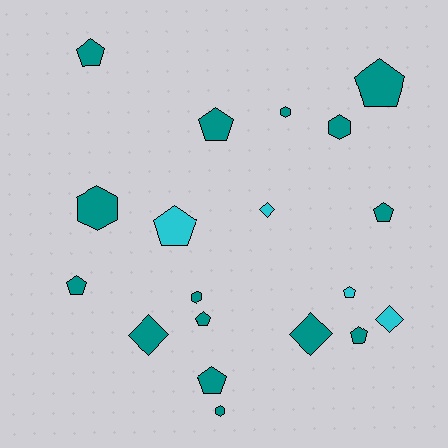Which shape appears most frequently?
Pentagon, with 10 objects.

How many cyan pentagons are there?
There are 2 cyan pentagons.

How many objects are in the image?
There are 19 objects.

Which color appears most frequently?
Teal, with 15 objects.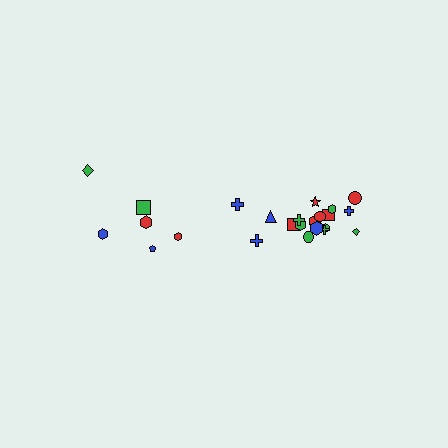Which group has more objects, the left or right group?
The right group.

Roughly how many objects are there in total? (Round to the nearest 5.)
Roughly 25 objects in total.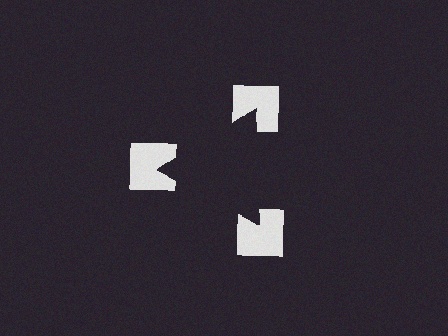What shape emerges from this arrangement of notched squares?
An illusory triangle — its edges are inferred from the aligned wedge cuts in the notched squares, not physically drawn.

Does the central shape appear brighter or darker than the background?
It typically appears slightly darker than the background, even though no actual brightness change is drawn.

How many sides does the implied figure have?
3 sides.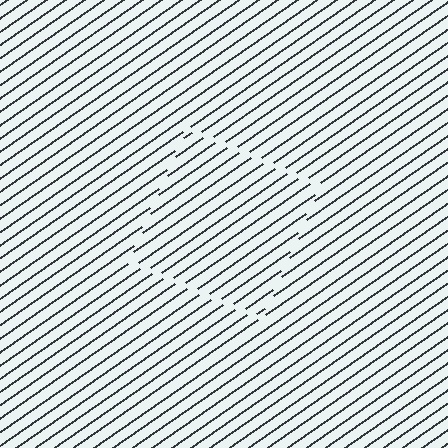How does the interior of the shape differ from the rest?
The interior of the shape contains the same grating, shifted by half a period — the contour is defined by the phase discontinuity where line-ends from the inner and outer gratings abut.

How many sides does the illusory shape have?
4 sides — the line-ends trace a square.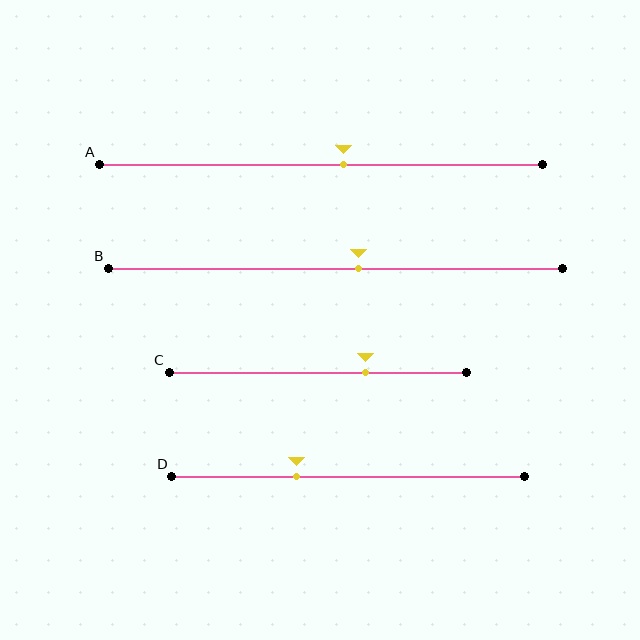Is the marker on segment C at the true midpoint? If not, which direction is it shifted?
No, the marker on segment C is shifted to the right by about 16% of the segment length.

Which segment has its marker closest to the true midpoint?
Segment A has its marker closest to the true midpoint.